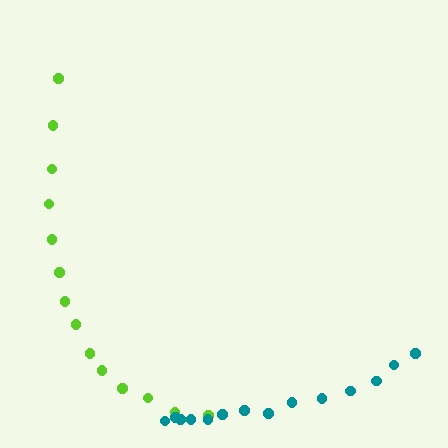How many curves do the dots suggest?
There are 2 distinct paths.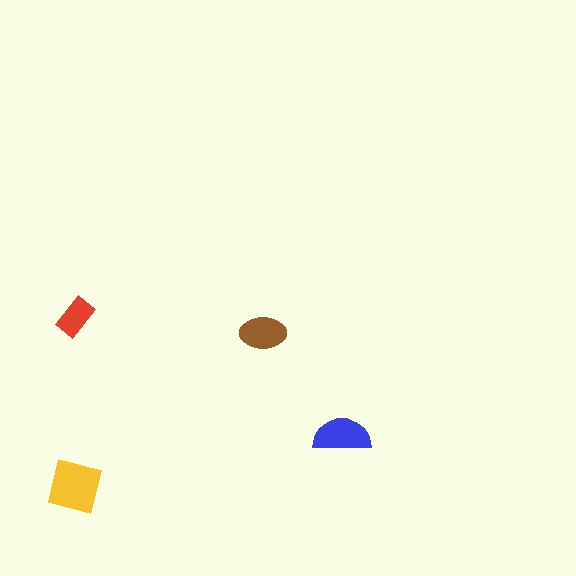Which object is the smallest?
The red rectangle.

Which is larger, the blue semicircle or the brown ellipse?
The blue semicircle.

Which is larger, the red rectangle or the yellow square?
The yellow square.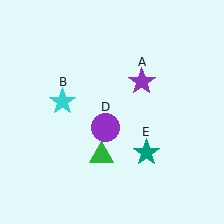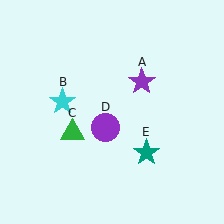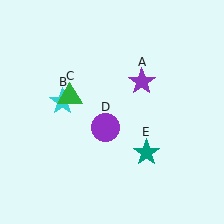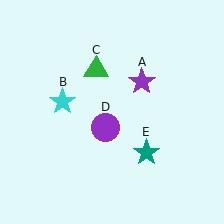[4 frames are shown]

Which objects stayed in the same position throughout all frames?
Purple star (object A) and cyan star (object B) and purple circle (object D) and teal star (object E) remained stationary.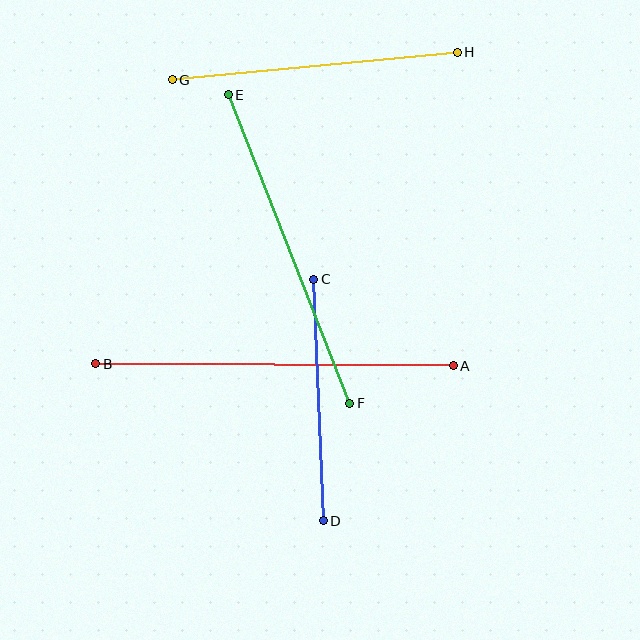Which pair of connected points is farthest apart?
Points A and B are farthest apart.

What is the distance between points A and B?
The distance is approximately 357 pixels.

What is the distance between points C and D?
The distance is approximately 242 pixels.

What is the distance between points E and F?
The distance is approximately 331 pixels.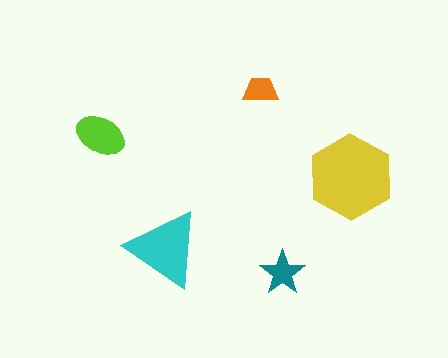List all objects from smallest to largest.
The orange trapezoid, the teal star, the lime ellipse, the cyan triangle, the yellow hexagon.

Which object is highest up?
The orange trapezoid is topmost.